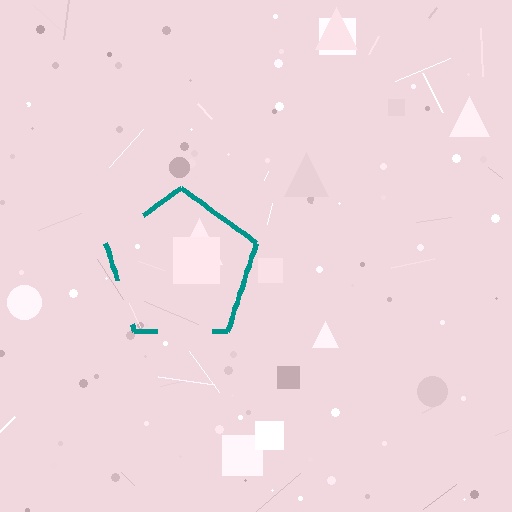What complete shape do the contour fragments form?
The contour fragments form a pentagon.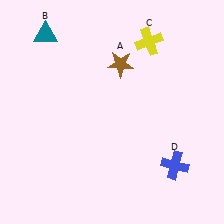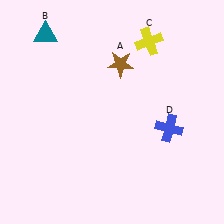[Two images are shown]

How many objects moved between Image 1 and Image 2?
1 object moved between the two images.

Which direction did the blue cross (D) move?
The blue cross (D) moved up.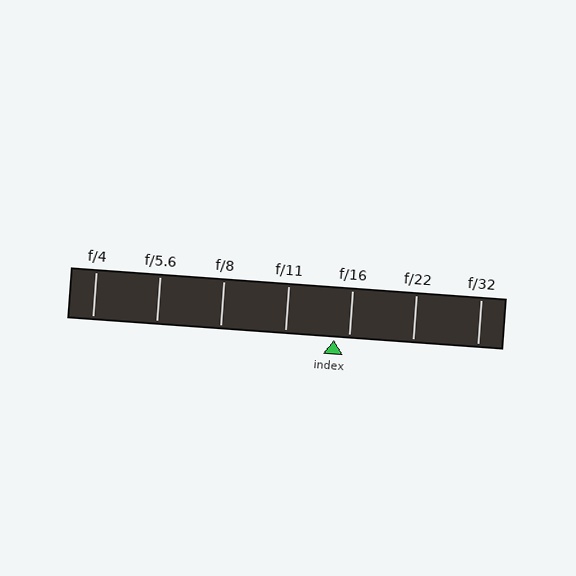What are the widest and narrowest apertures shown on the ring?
The widest aperture shown is f/4 and the narrowest is f/32.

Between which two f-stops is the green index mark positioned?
The index mark is between f/11 and f/16.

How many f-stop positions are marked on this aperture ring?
There are 7 f-stop positions marked.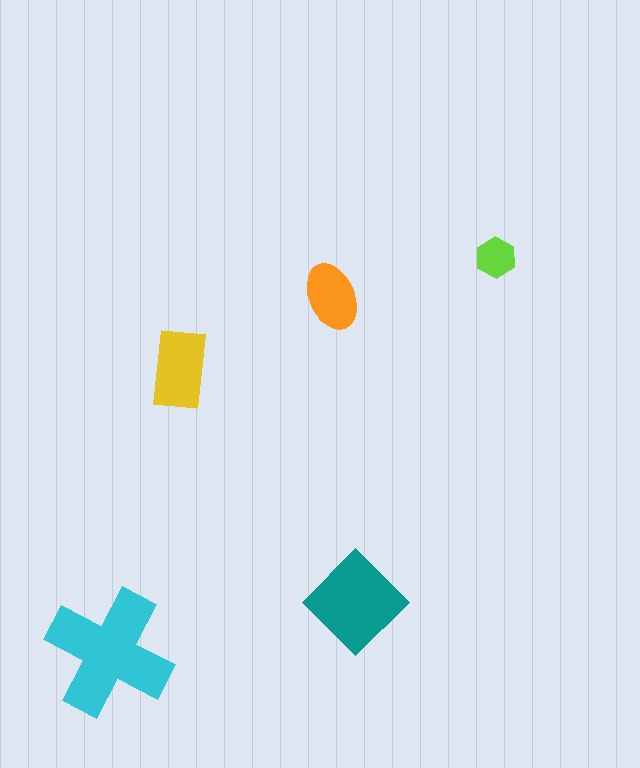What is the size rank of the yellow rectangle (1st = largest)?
3rd.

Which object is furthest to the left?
The cyan cross is leftmost.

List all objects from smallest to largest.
The lime hexagon, the orange ellipse, the yellow rectangle, the teal diamond, the cyan cross.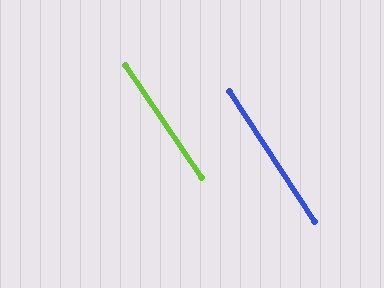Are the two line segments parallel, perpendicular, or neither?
Parallel — their directions differ by only 1.2°.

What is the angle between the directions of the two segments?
Approximately 1 degree.